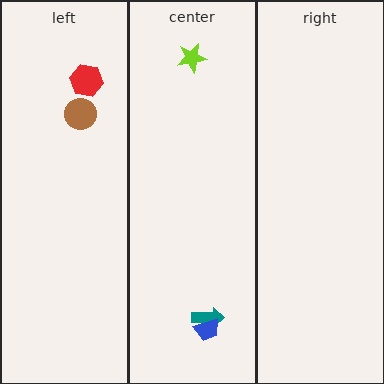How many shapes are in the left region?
2.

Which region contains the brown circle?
The left region.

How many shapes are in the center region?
3.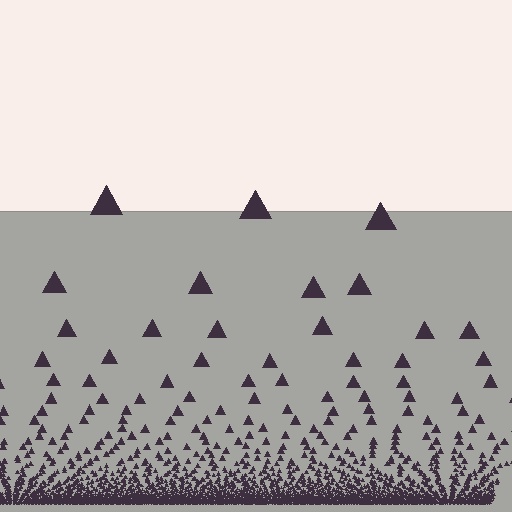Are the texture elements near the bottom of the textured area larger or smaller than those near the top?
Smaller. The gradient is inverted — elements near the bottom are smaller and denser.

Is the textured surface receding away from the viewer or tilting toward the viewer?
The surface appears to tilt toward the viewer. Texture elements get larger and sparser toward the top.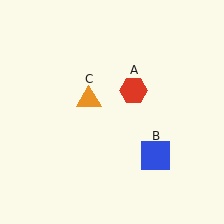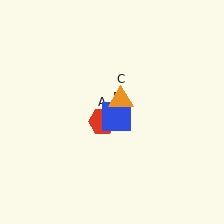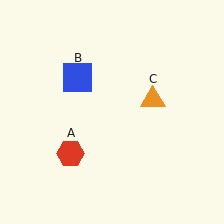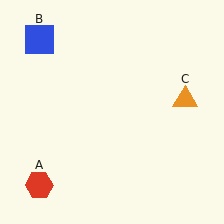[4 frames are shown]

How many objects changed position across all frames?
3 objects changed position: red hexagon (object A), blue square (object B), orange triangle (object C).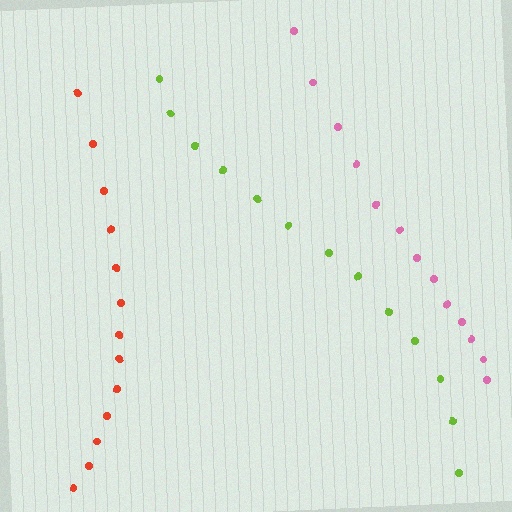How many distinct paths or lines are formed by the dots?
There are 3 distinct paths.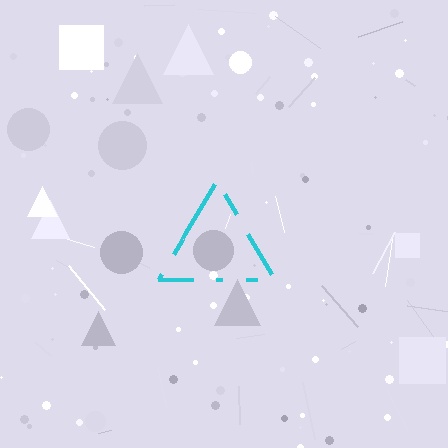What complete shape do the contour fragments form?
The contour fragments form a triangle.